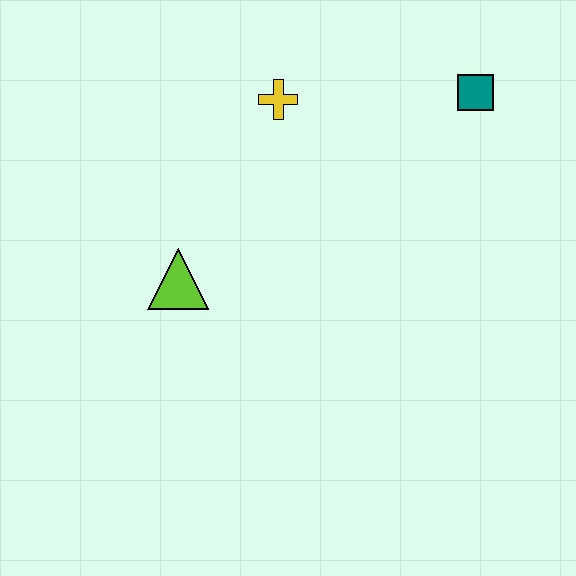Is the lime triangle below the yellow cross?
Yes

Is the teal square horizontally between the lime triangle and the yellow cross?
No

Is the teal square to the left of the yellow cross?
No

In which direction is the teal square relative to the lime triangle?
The teal square is to the right of the lime triangle.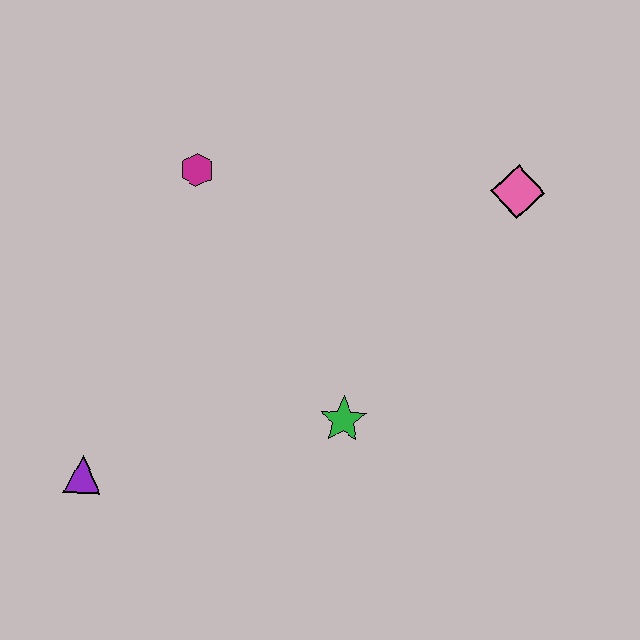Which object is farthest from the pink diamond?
The purple triangle is farthest from the pink diamond.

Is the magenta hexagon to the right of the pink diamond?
No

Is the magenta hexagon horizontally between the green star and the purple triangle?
Yes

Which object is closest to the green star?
The purple triangle is closest to the green star.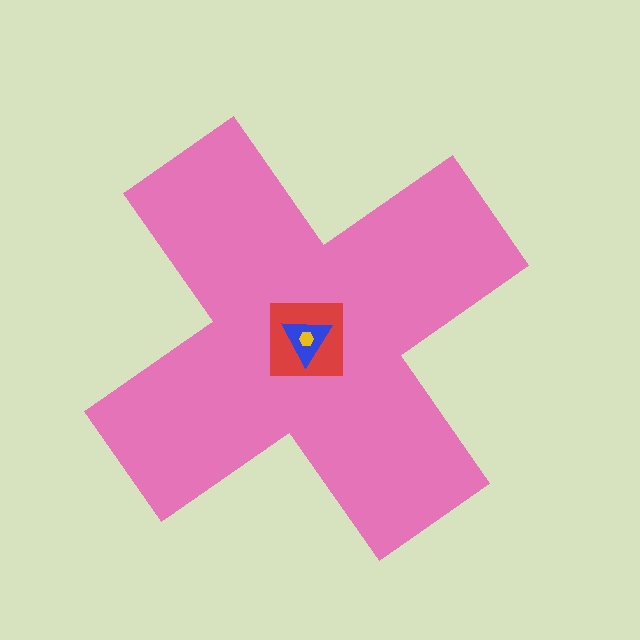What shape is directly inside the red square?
The blue triangle.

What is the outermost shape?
The pink cross.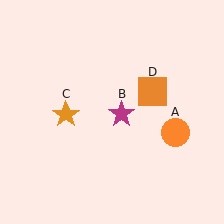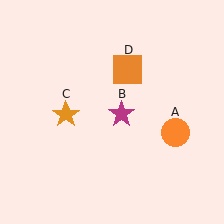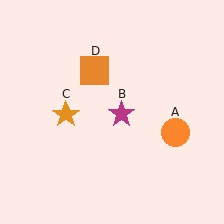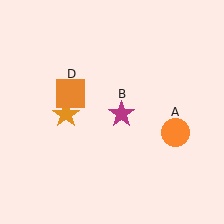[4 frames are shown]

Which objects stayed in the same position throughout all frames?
Orange circle (object A) and magenta star (object B) and orange star (object C) remained stationary.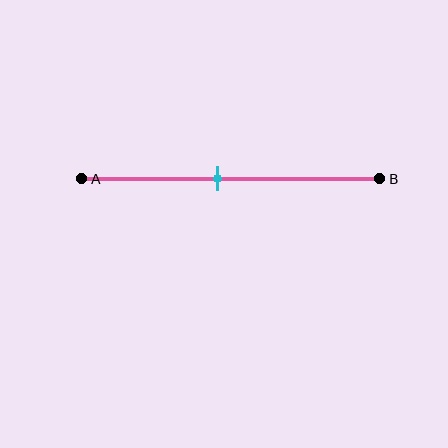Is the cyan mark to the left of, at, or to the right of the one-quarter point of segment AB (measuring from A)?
The cyan mark is to the right of the one-quarter point of segment AB.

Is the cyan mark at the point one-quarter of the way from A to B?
No, the mark is at about 45% from A, not at the 25% one-quarter point.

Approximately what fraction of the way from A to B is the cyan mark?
The cyan mark is approximately 45% of the way from A to B.